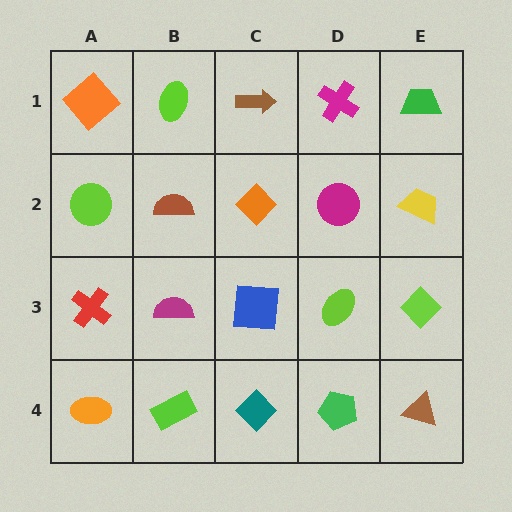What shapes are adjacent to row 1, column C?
An orange diamond (row 2, column C), a lime ellipse (row 1, column B), a magenta cross (row 1, column D).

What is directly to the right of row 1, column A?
A lime ellipse.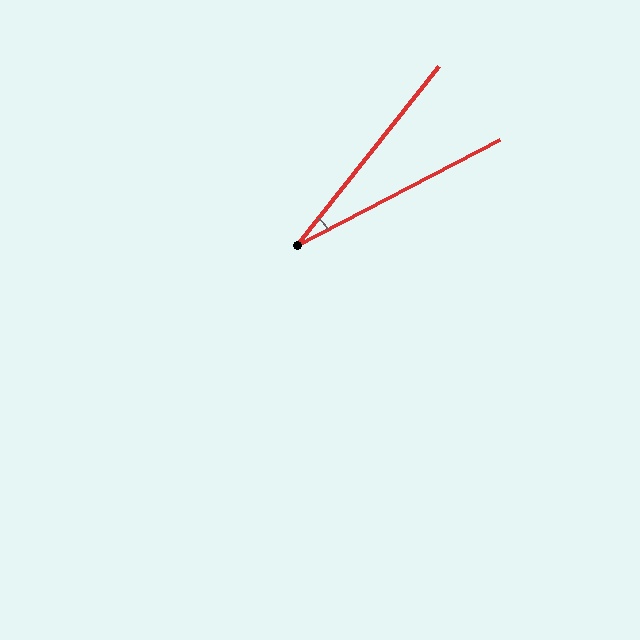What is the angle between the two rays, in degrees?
Approximately 24 degrees.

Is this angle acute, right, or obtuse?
It is acute.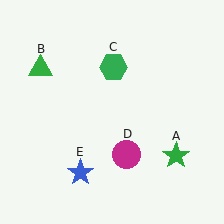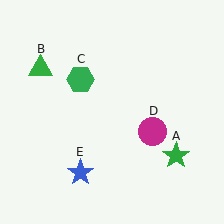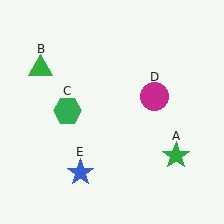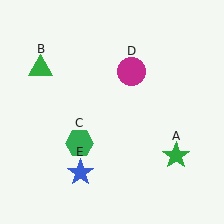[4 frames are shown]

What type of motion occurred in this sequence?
The green hexagon (object C), magenta circle (object D) rotated counterclockwise around the center of the scene.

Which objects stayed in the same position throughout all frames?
Green star (object A) and green triangle (object B) and blue star (object E) remained stationary.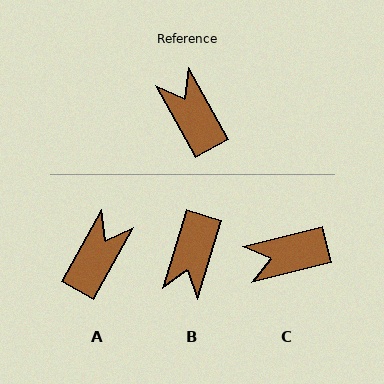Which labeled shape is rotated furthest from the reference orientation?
B, about 134 degrees away.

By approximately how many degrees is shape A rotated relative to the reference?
Approximately 58 degrees clockwise.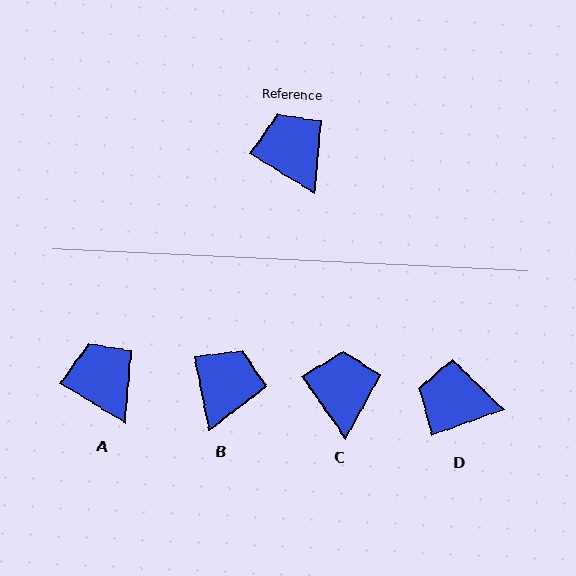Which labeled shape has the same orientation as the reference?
A.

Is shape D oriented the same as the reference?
No, it is off by about 51 degrees.